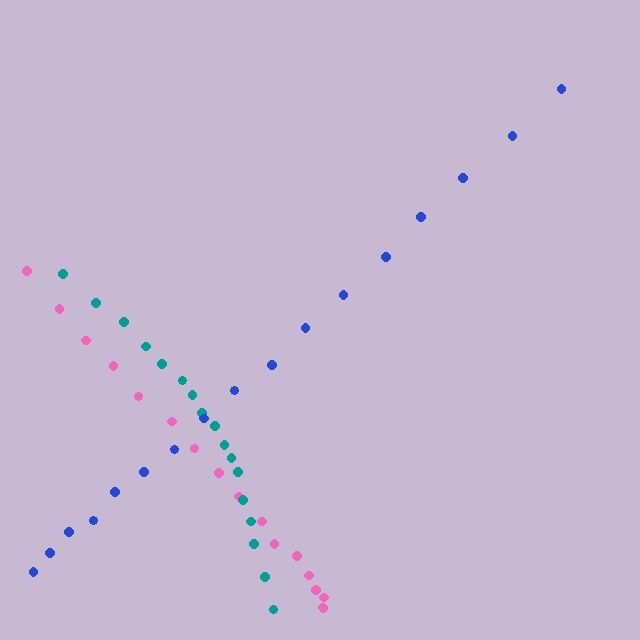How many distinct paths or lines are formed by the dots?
There are 3 distinct paths.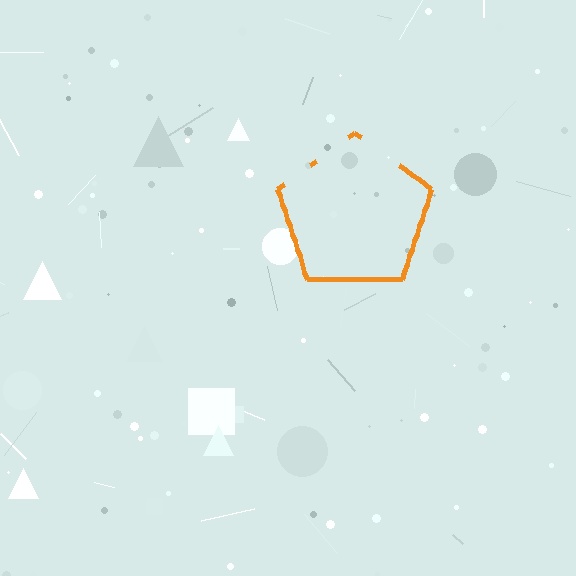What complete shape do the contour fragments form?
The contour fragments form a pentagon.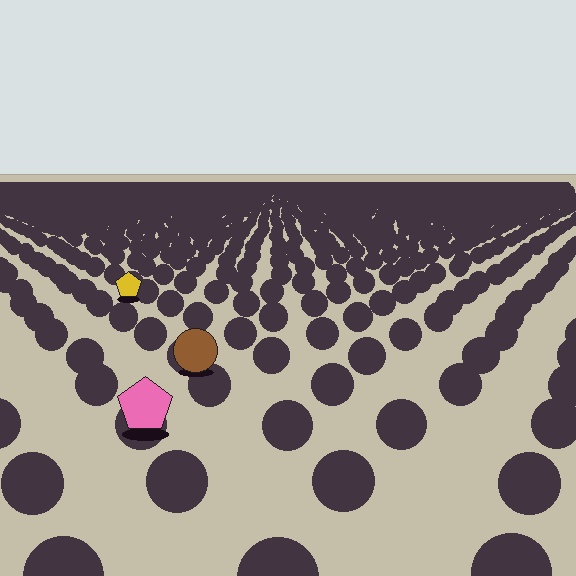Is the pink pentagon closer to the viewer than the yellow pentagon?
Yes. The pink pentagon is closer — you can tell from the texture gradient: the ground texture is coarser near it.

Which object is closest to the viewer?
The pink pentagon is closest. The texture marks near it are larger and more spread out.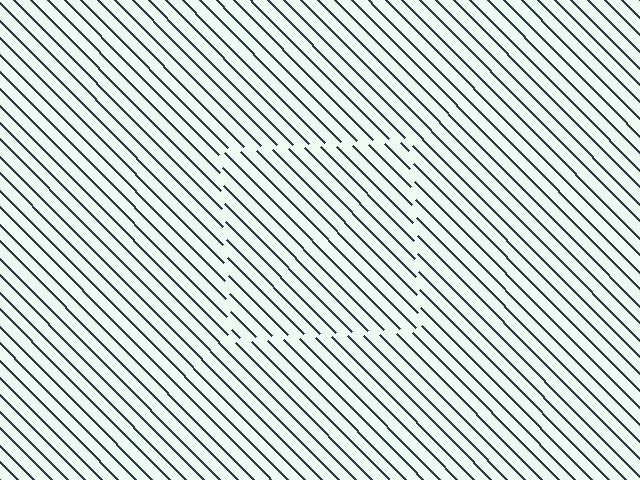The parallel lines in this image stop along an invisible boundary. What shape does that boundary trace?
An illusory square. The interior of the shape contains the same grating, shifted by half a period — the contour is defined by the phase discontinuity where line-ends from the inner and outer gratings abut.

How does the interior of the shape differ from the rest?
The interior of the shape contains the same grating, shifted by half a period — the contour is defined by the phase discontinuity where line-ends from the inner and outer gratings abut.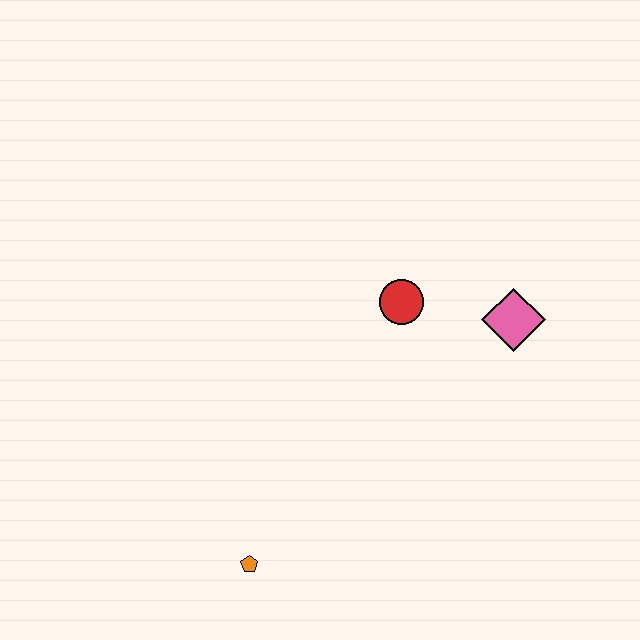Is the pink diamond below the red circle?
Yes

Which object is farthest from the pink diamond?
The orange pentagon is farthest from the pink diamond.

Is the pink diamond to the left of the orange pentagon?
No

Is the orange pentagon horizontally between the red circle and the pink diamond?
No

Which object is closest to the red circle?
The pink diamond is closest to the red circle.